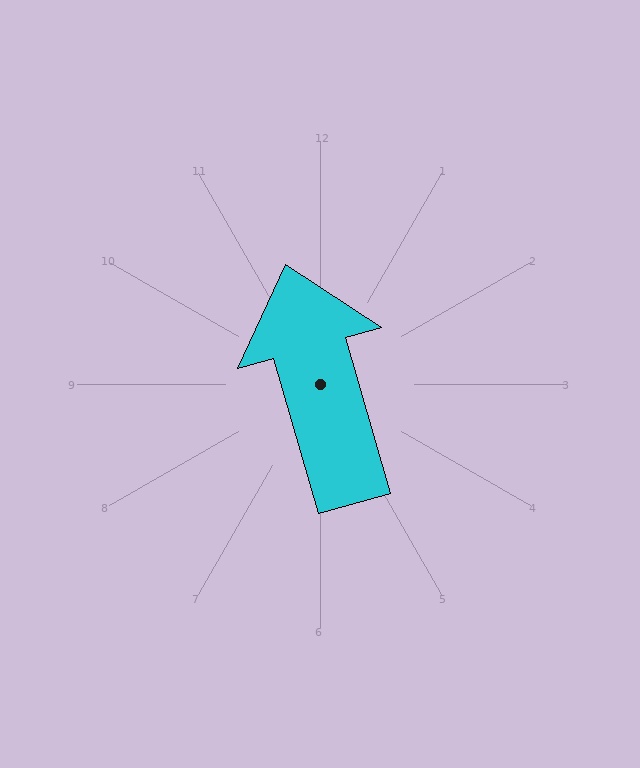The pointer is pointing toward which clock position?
Roughly 11 o'clock.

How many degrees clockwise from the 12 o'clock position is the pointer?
Approximately 344 degrees.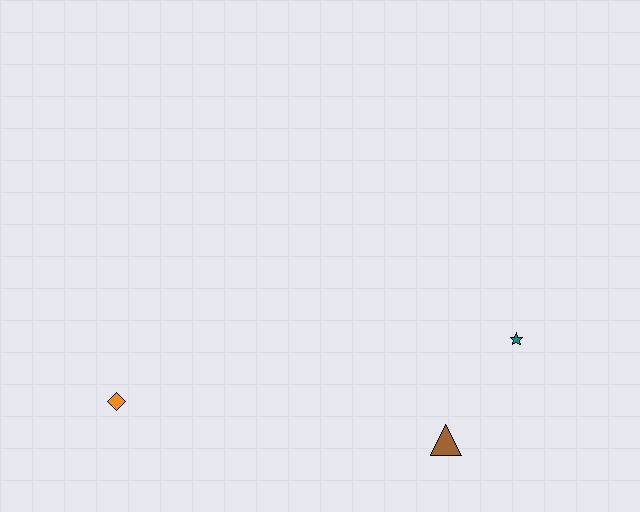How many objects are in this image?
There are 3 objects.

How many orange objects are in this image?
There is 1 orange object.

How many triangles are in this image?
There is 1 triangle.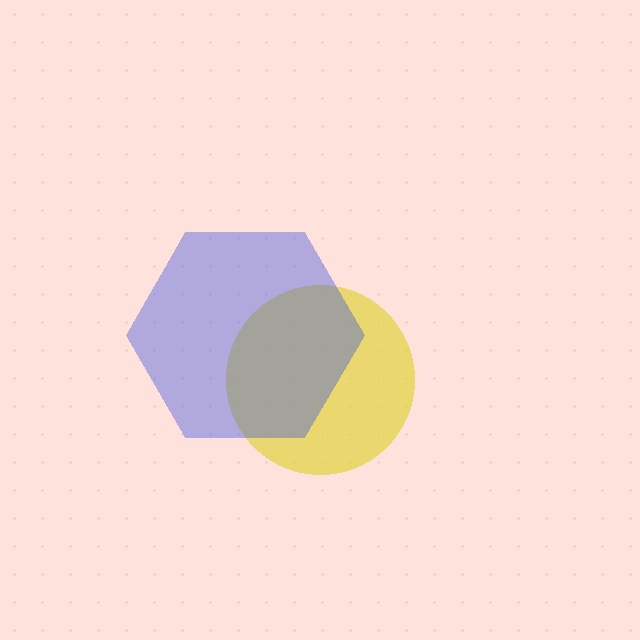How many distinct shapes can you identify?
There are 2 distinct shapes: a yellow circle, a blue hexagon.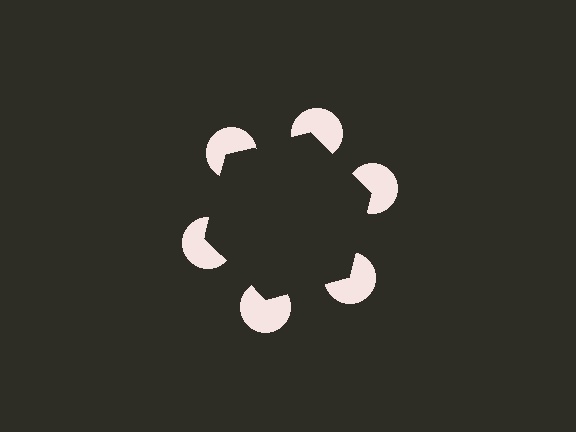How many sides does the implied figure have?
6 sides.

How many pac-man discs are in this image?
There are 6 — one at each vertex of the illusory hexagon.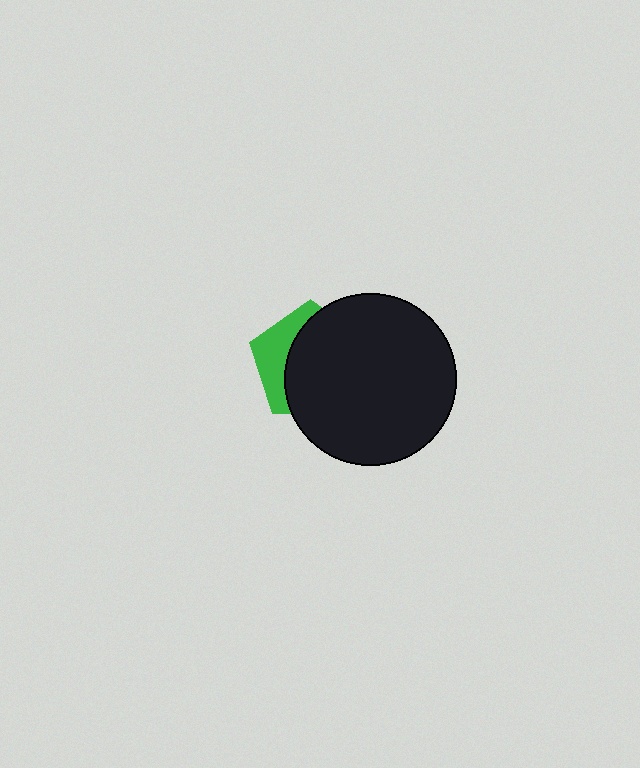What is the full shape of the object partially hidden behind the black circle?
The partially hidden object is a green pentagon.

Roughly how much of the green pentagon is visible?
A small part of it is visible (roughly 31%).